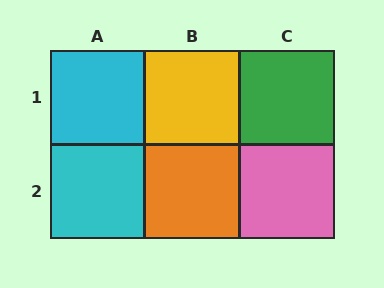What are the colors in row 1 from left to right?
Cyan, yellow, green.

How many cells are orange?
1 cell is orange.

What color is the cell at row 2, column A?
Cyan.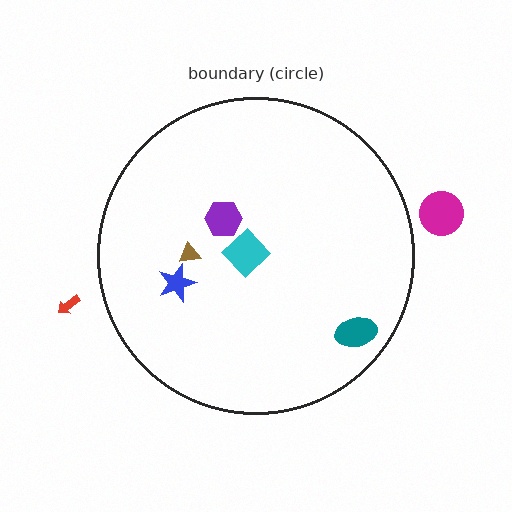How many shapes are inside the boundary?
5 inside, 2 outside.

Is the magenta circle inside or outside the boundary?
Outside.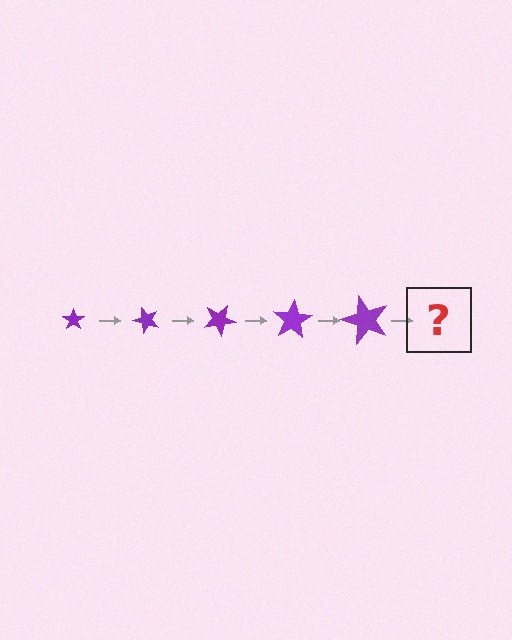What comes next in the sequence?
The next element should be a star, larger than the previous one and rotated 250 degrees from the start.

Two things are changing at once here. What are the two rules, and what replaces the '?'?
The two rules are that the star grows larger each step and it rotates 50 degrees each step. The '?' should be a star, larger than the previous one and rotated 250 degrees from the start.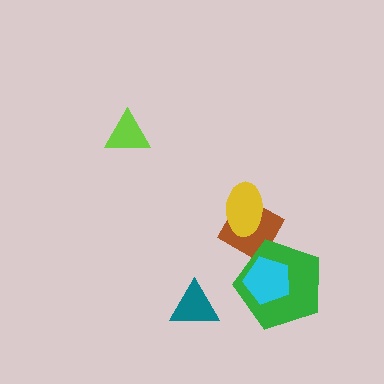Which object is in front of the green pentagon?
The cyan pentagon is in front of the green pentagon.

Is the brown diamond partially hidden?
Yes, it is partially covered by another shape.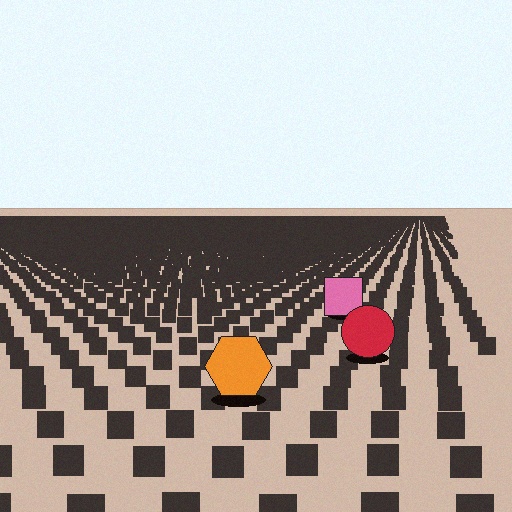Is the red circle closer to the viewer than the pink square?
Yes. The red circle is closer — you can tell from the texture gradient: the ground texture is coarser near it.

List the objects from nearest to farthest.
From nearest to farthest: the orange hexagon, the red circle, the pink square.